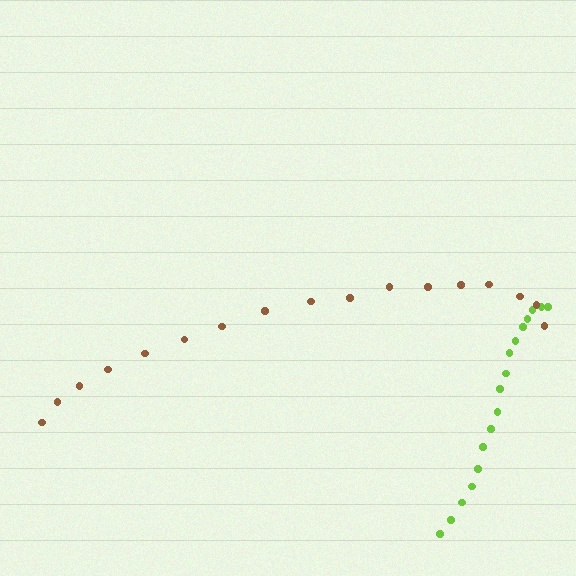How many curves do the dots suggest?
There are 2 distinct paths.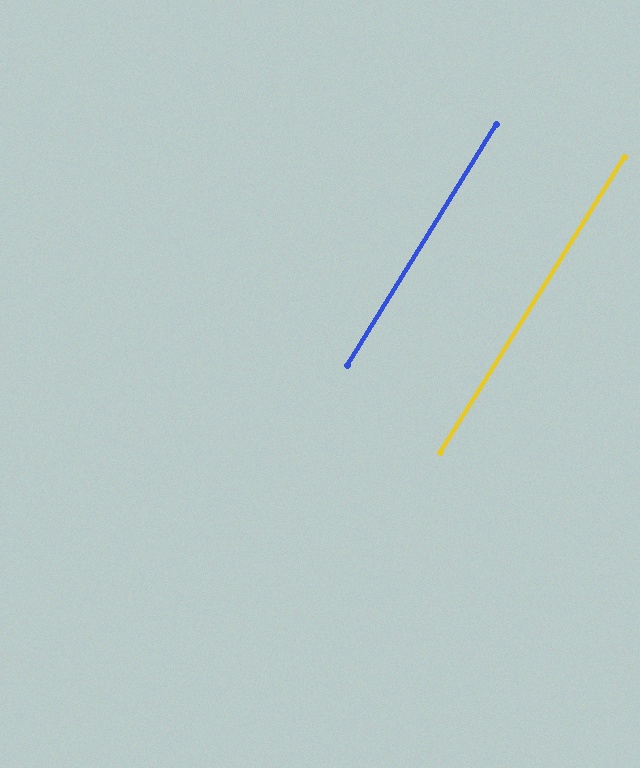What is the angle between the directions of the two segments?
Approximately 0 degrees.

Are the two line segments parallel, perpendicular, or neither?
Parallel — their directions differ by only 0.2°.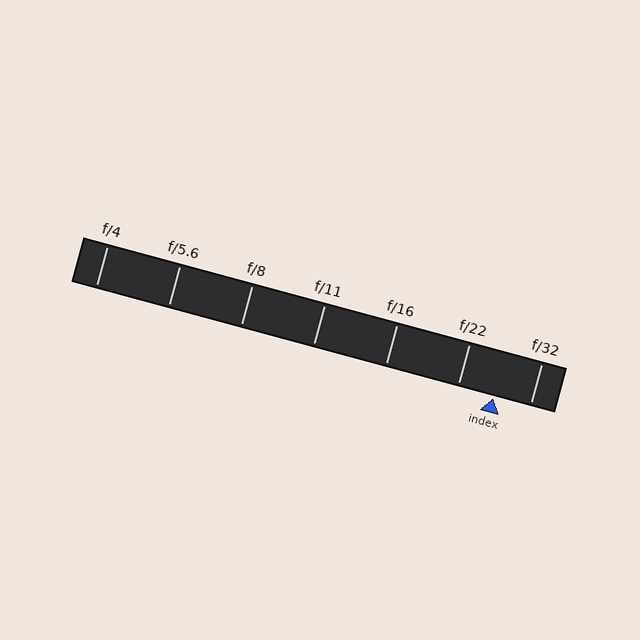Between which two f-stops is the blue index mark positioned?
The index mark is between f/22 and f/32.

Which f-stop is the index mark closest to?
The index mark is closest to f/22.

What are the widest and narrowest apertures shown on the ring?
The widest aperture shown is f/4 and the narrowest is f/32.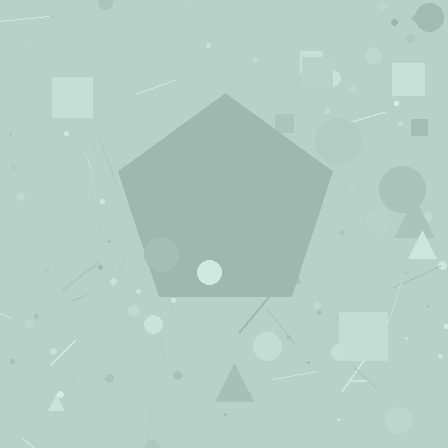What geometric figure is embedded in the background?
A pentagon is embedded in the background.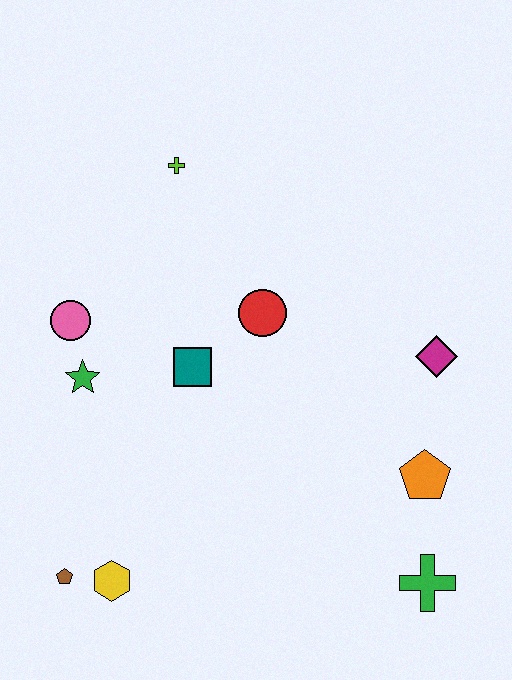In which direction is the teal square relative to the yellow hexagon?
The teal square is above the yellow hexagon.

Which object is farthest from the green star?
The green cross is farthest from the green star.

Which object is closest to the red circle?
The teal square is closest to the red circle.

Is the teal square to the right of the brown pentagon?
Yes